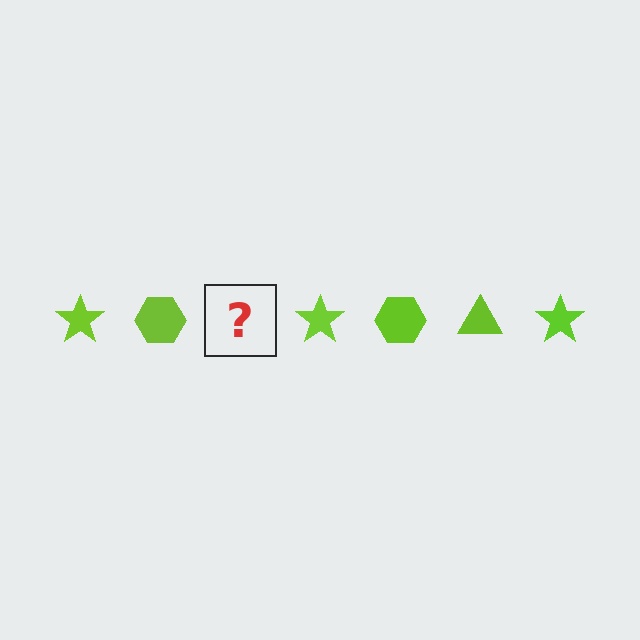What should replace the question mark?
The question mark should be replaced with a lime triangle.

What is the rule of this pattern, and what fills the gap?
The rule is that the pattern cycles through star, hexagon, triangle shapes in lime. The gap should be filled with a lime triangle.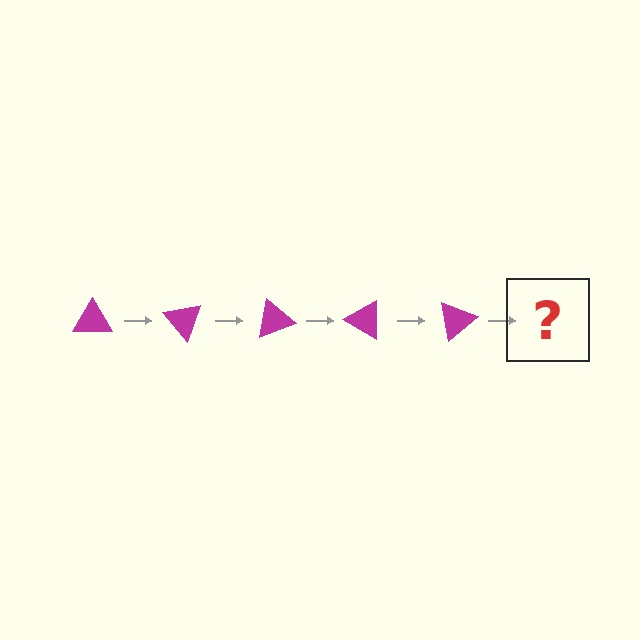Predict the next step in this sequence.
The next step is a magenta triangle rotated 250 degrees.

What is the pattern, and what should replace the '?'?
The pattern is that the triangle rotates 50 degrees each step. The '?' should be a magenta triangle rotated 250 degrees.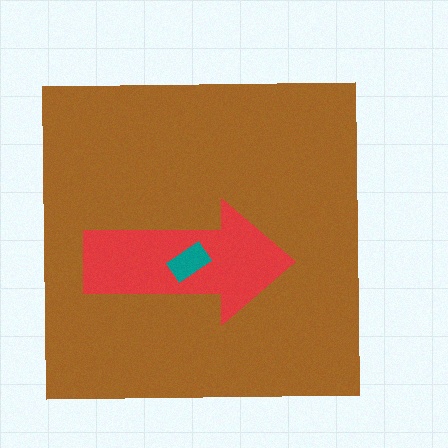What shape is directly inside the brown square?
The red arrow.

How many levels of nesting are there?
3.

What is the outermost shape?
The brown square.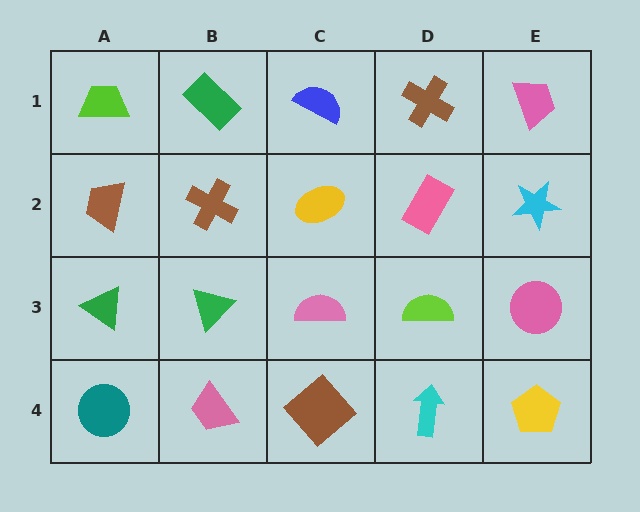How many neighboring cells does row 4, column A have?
2.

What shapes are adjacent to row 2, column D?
A brown cross (row 1, column D), a lime semicircle (row 3, column D), a yellow ellipse (row 2, column C), a cyan star (row 2, column E).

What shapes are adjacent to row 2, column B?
A green rectangle (row 1, column B), a green triangle (row 3, column B), a brown trapezoid (row 2, column A), a yellow ellipse (row 2, column C).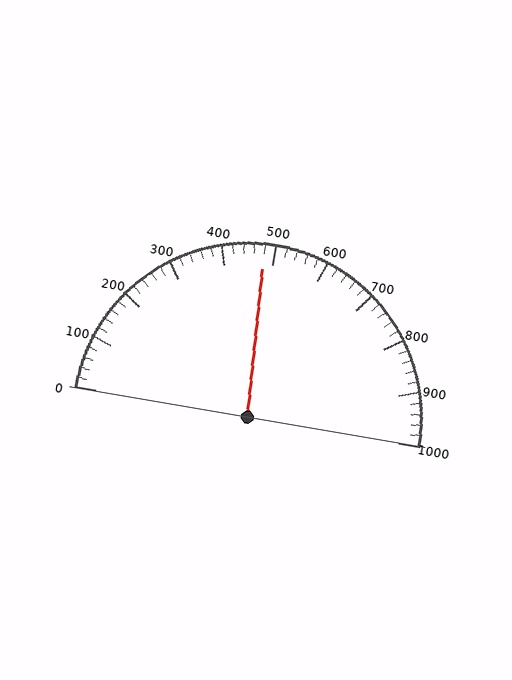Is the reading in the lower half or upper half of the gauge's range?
The reading is in the lower half of the range (0 to 1000).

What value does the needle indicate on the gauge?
The needle indicates approximately 480.